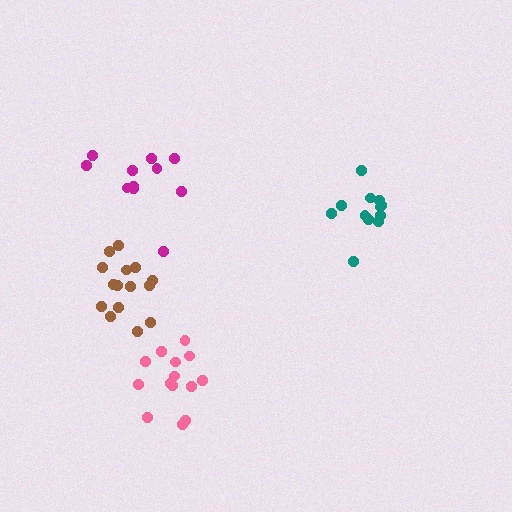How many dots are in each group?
Group 1: 15 dots, Group 2: 14 dots, Group 3: 11 dots, Group 4: 12 dots (52 total).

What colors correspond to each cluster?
The clusters are colored: brown, pink, magenta, teal.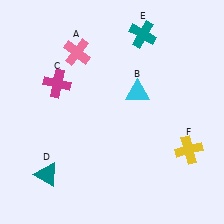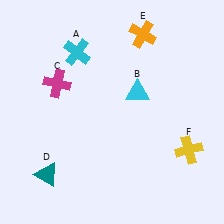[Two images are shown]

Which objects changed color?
A changed from pink to cyan. E changed from teal to orange.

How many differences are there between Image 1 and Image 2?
There are 2 differences between the two images.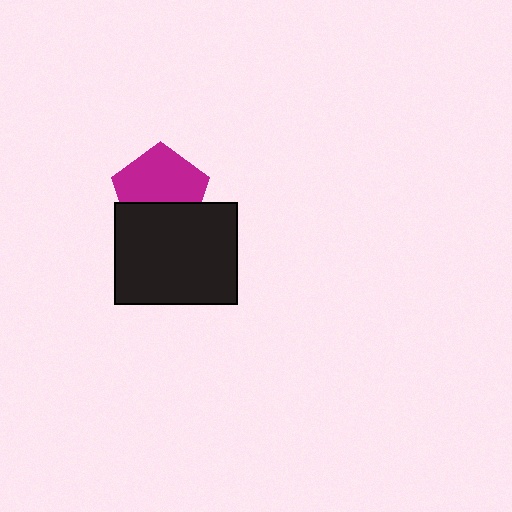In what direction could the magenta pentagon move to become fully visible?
The magenta pentagon could move up. That would shift it out from behind the black rectangle entirely.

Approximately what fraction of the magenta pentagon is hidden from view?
Roughly 38% of the magenta pentagon is hidden behind the black rectangle.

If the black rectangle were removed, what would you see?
You would see the complete magenta pentagon.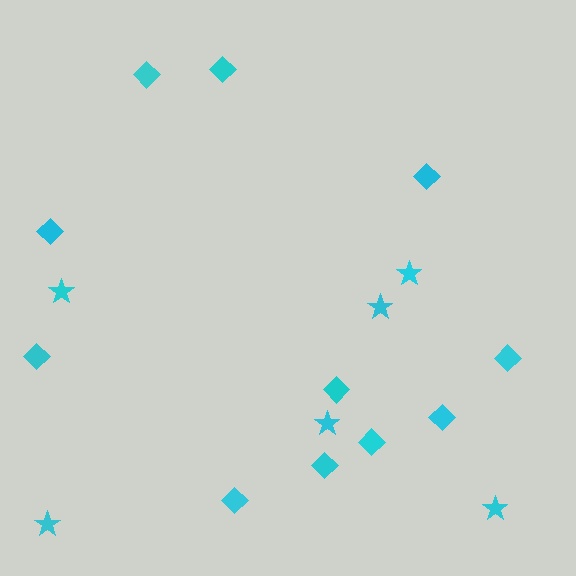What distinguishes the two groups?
There are 2 groups: one group of diamonds (11) and one group of stars (6).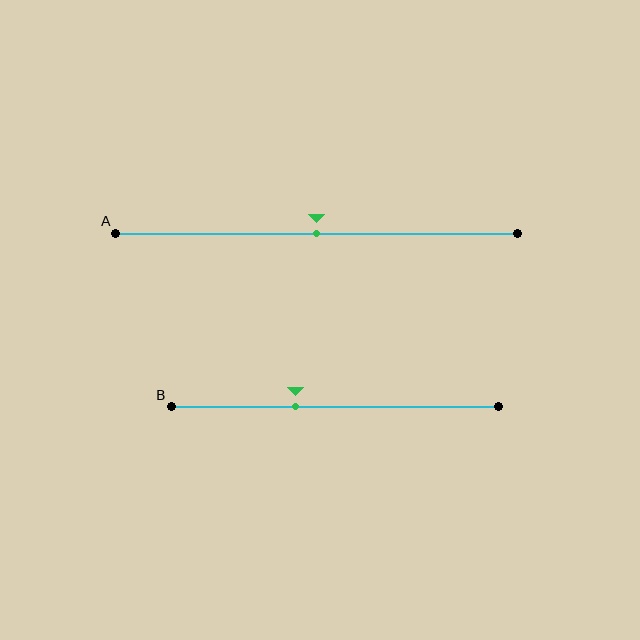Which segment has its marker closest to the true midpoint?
Segment A has its marker closest to the true midpoint.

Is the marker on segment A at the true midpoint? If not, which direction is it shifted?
Yes, the marker on segment A is at the true midpoint.